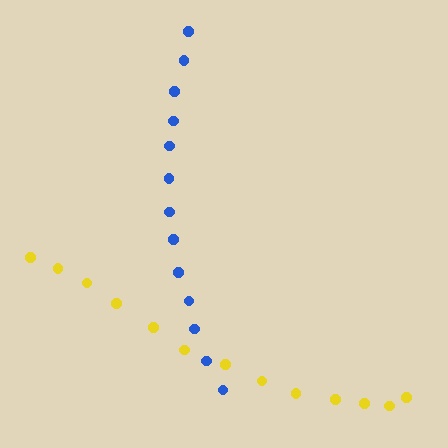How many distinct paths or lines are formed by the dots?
There are 2 distinct paths.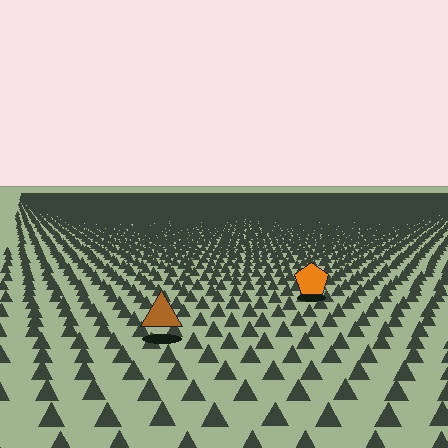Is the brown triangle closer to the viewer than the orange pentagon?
Yes. The brown triangle is closer — you can tell from the texture gradient: the ground texture is coarser near it.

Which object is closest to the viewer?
The brown triangle is closest. The texture marks near it are larger and more spread out.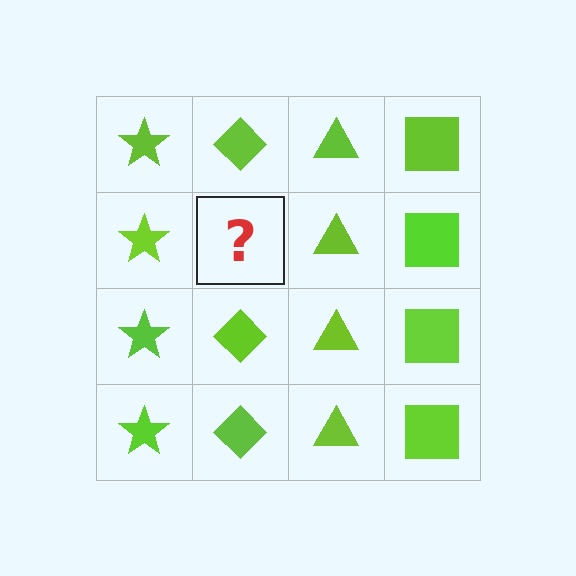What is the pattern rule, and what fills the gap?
The rule is that each column has a consistent shape. The gap should be filled with a lime diamond.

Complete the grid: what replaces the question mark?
The question mark should be replaced with a lime diamond.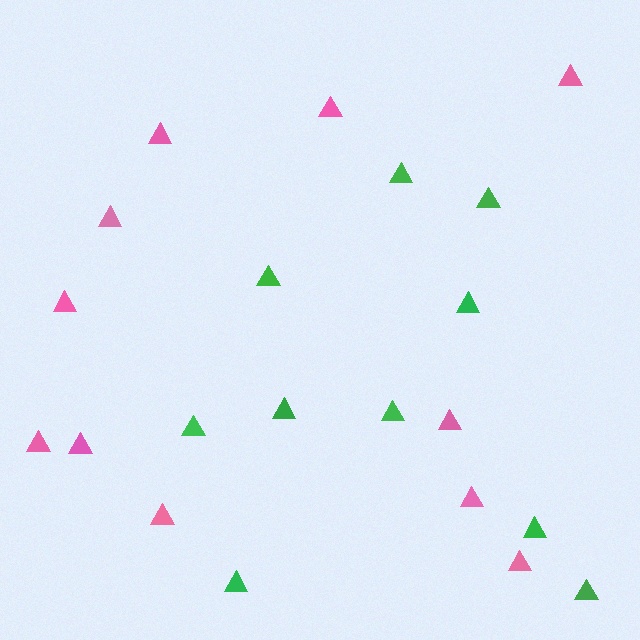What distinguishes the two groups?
There are 2 groups: one group of pink triangles (11) and one group of green triangles (10).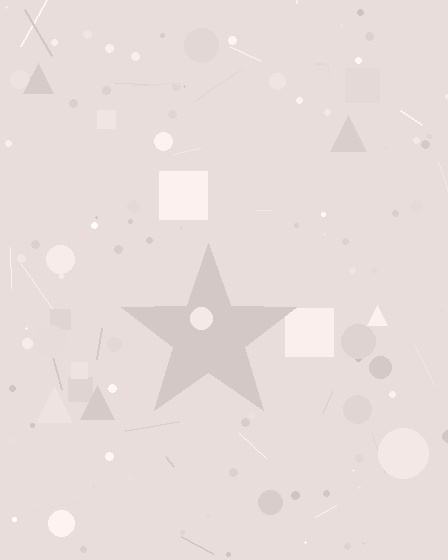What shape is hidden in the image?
A star is hidden in the image.